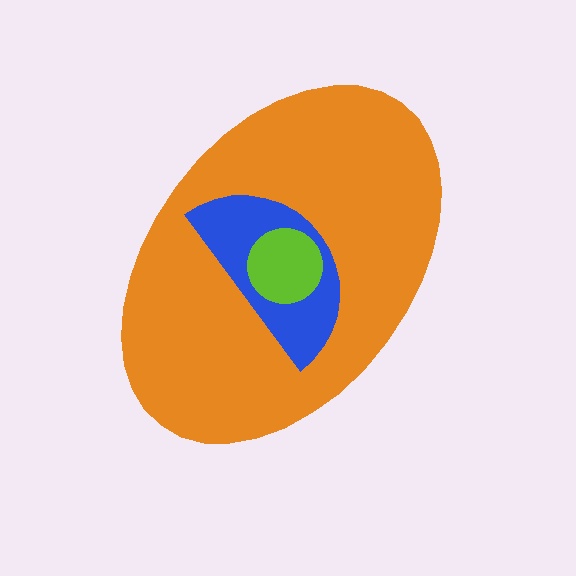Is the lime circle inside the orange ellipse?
Yes.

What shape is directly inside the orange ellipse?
The blue semicircle.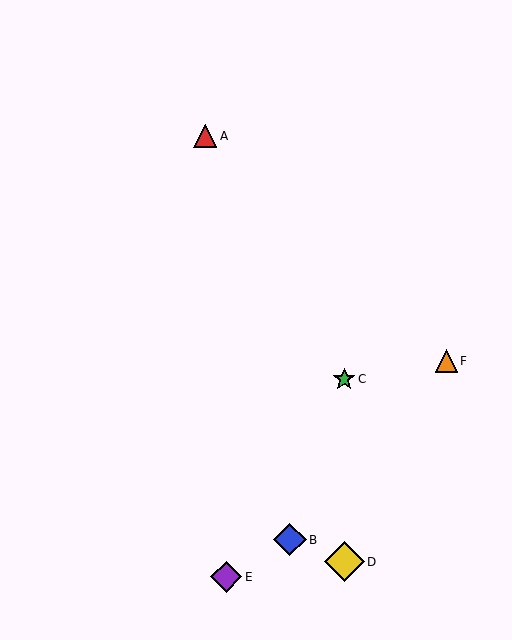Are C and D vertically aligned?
Yes, both are at x≈344.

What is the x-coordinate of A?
Object A is at x≈205.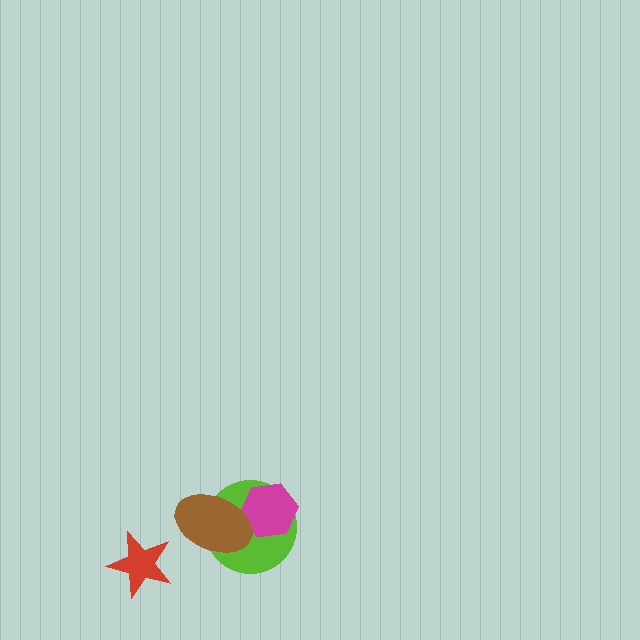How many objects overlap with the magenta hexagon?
2 objects overlap with the magenta hexagon.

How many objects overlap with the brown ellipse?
2 objects overlap with the brown ellipse.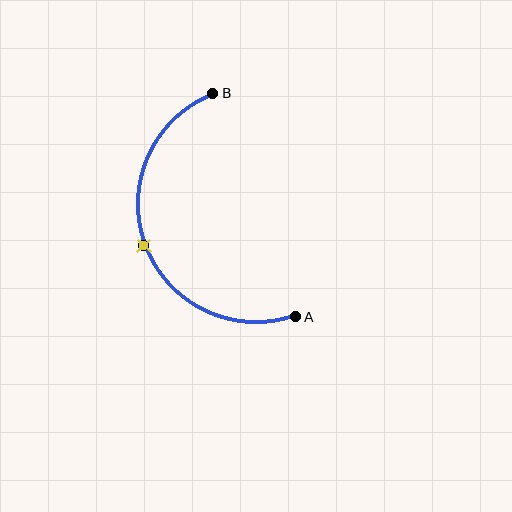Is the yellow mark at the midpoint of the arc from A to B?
Yes. The yellow mark lies on the arc at equal arc-length from both A and B — it is the arc midpoint.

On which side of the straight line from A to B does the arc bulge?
The arc bulges to the left of the straight line connecting A and B.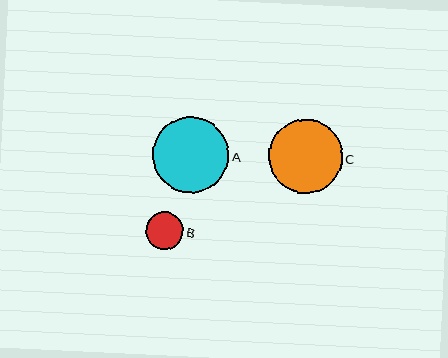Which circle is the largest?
Circle A is the largest with a size of approximately 76 pixels.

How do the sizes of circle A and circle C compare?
Circle A and circle C are approximately the same size.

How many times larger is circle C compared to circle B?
Circle C is approximately 2.0 times the size of circle B.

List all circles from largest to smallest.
From largest to smallest: A, C, B.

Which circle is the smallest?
Circle B is the smallest with a size of approximately 38 pixels.